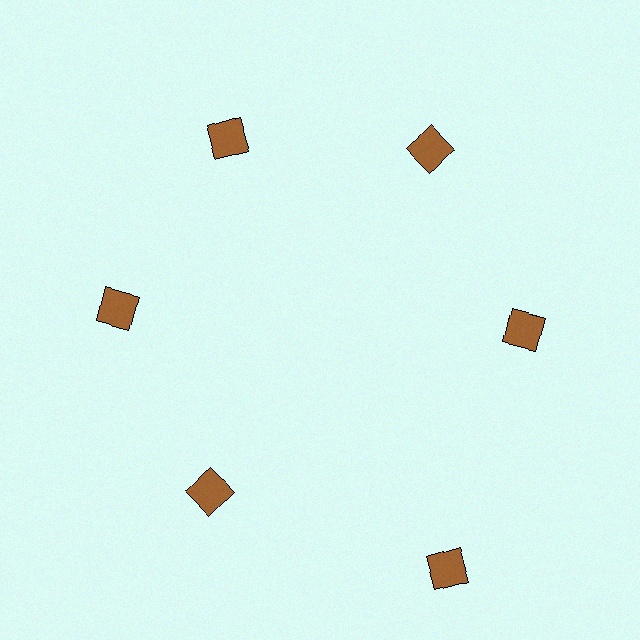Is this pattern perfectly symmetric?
No. The 6 brown diamonds are arranged in a ring, but one element near the 5 o'clock position is pushed outward from the center, breaking the 6-fold rotational symmetry.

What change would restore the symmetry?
The symmetry would be restored by moving it inward, back onto the ring so that all 6 diamonds sit at equal angles and equal distance from the center.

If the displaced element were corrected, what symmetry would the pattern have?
It would have 6-fold rotational symmetry — the pattern would map onto itself every 60 degrees.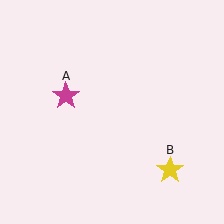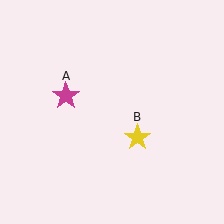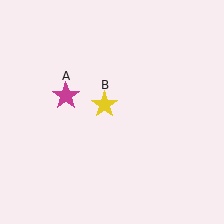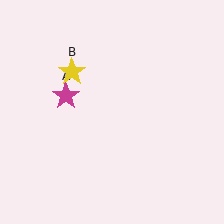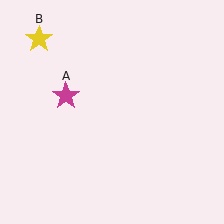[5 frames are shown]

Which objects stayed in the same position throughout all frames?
Magenta star (object A) remained stationary.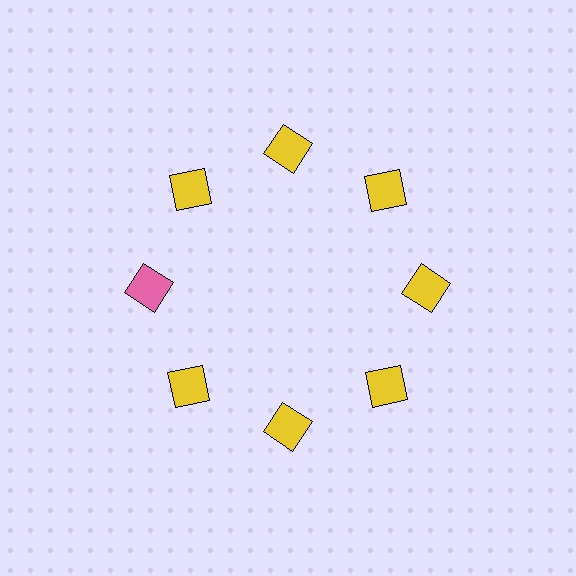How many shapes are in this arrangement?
There are 8 shapes arranged in a ring pattern.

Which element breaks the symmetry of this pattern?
The pink square at roughly the 9 o'clock position breaks the symmetry. All other shapes are yellow squares.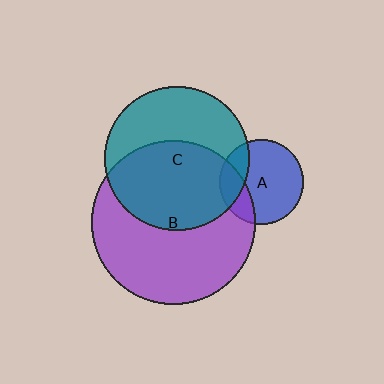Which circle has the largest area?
Circle B (purple).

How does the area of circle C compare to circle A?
Approximately 2.9 times.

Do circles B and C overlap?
Yes.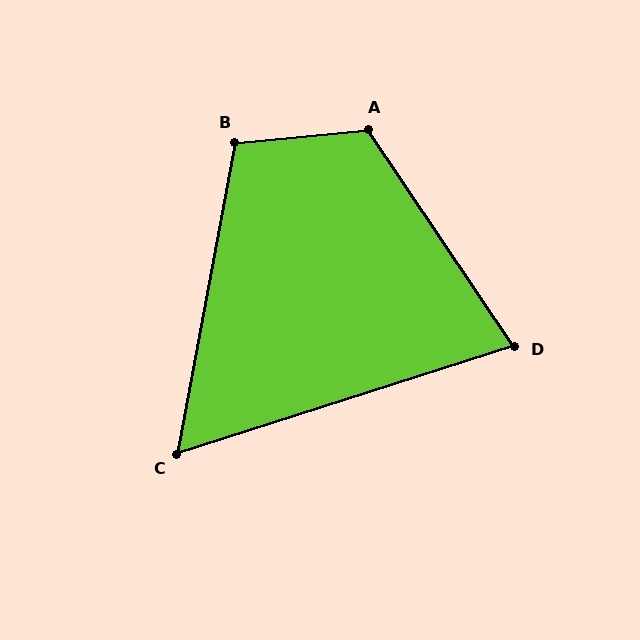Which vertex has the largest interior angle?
A, at approximately 118 degrees.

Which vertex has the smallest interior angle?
C, at approximately 62 degrees.